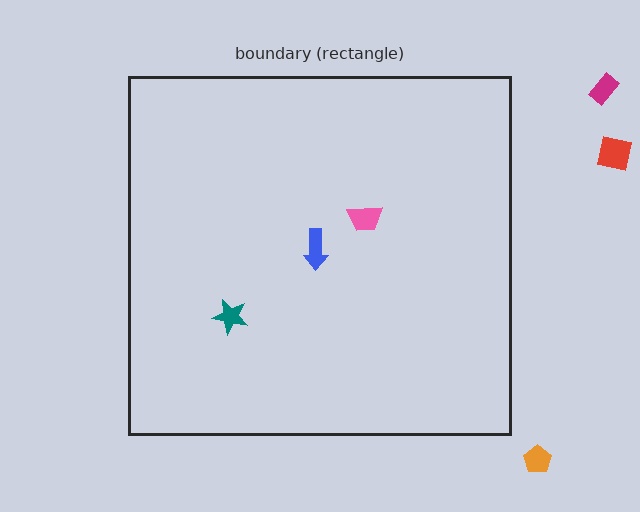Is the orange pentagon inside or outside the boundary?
Outside.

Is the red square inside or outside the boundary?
Outside.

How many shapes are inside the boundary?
3 inside, 3 outside.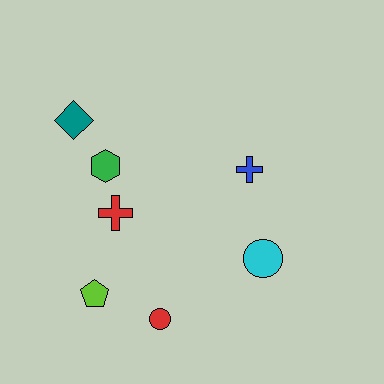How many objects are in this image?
There are 7 objects.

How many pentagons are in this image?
There is 1 pentagon.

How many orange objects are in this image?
There are no orange objects.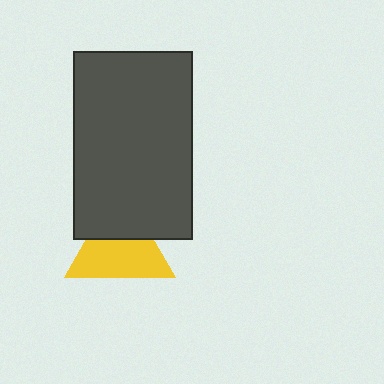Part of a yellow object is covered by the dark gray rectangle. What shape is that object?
It is a triangle.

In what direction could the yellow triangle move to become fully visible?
The yellow triangle could move down. That would shift it out from behind the dark gray rectangle entirely.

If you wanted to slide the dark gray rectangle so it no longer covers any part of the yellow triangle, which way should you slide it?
Slide it up — that is the most direct way to separate the two shapes.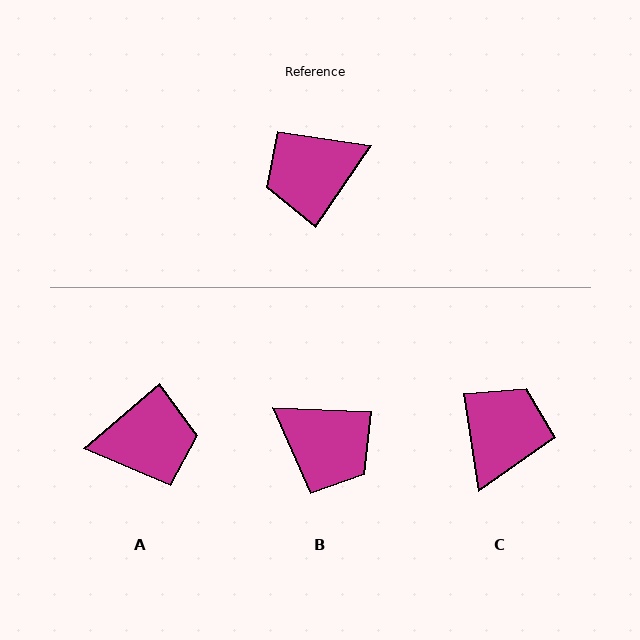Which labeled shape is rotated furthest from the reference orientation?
A, about 165 degrees away.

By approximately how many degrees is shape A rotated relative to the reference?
Approximately 165 degrees counter-clockwise.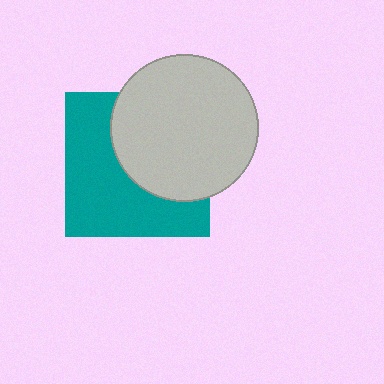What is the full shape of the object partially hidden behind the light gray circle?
The partially hidden object is a teal square.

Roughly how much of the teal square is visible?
About half of it is visible (roughly 54%).